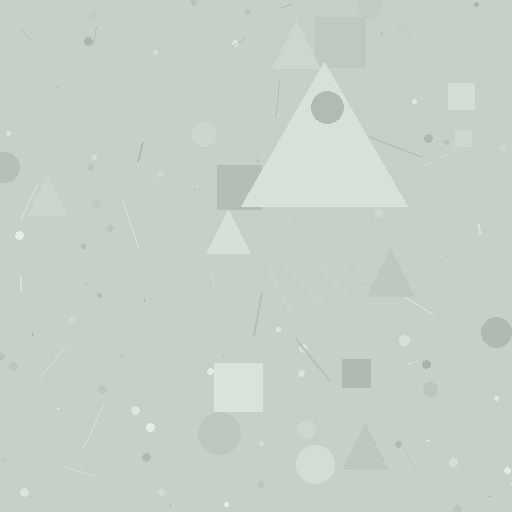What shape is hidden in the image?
A triangle is hidden in the image.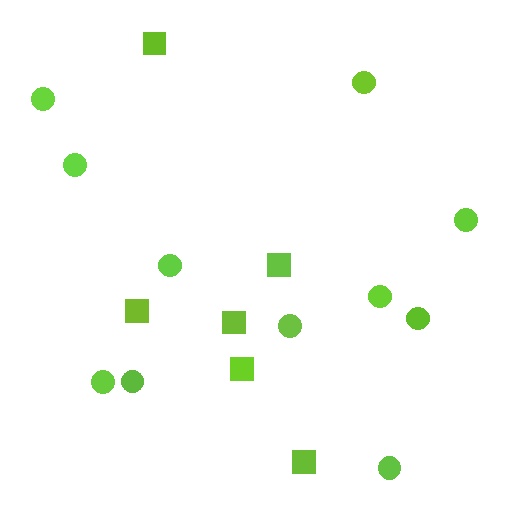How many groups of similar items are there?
There are 2 groups: one group of circles (11) and one group of squares (6).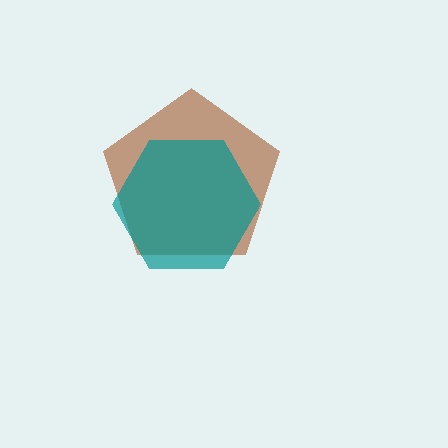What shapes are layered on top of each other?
The layered shapes are: a brown pentagon, a teal hexagon.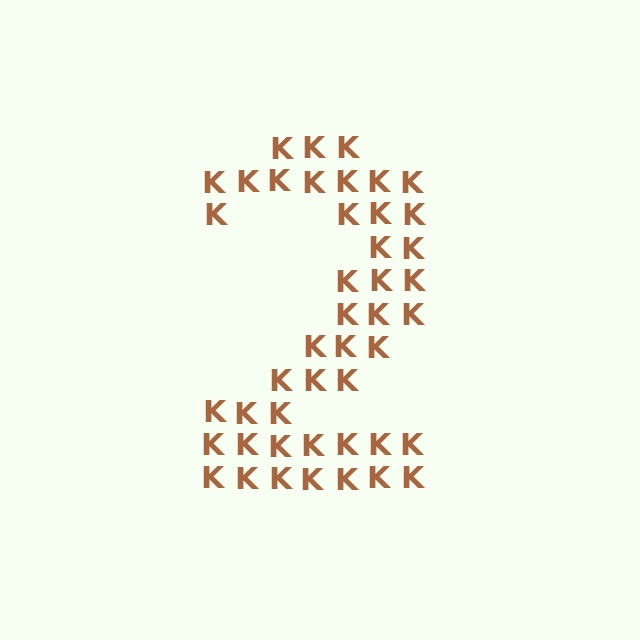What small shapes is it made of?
It is made of small letter K's.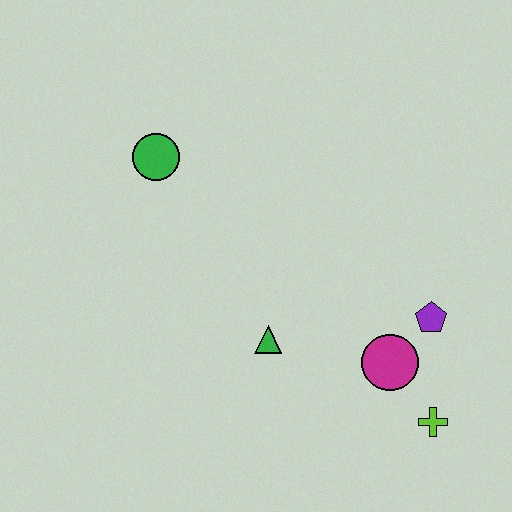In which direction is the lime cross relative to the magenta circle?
The lime cross is below the magenta circle.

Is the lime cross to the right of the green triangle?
Yes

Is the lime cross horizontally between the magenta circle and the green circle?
No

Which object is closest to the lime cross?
The magenta circle is closest to the lime cross.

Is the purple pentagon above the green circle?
No